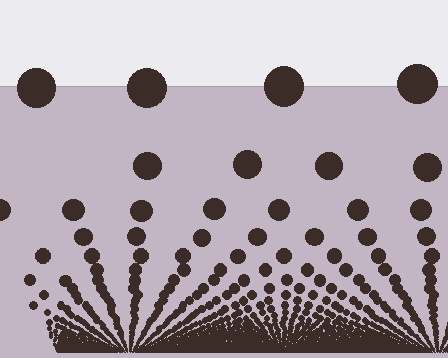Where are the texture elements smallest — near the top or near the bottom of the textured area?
Near the bottom.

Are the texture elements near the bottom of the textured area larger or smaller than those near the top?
Smaller. The gradient is inverted — elements near the bottom are smaller and denser.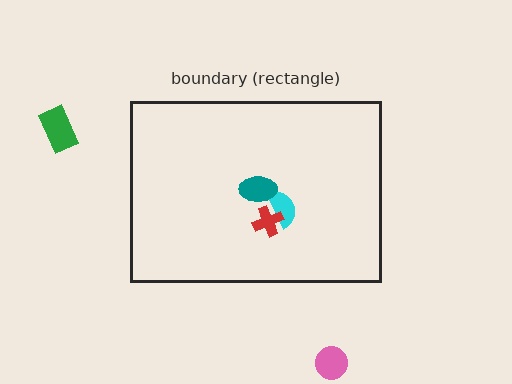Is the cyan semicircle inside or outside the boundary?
Inside.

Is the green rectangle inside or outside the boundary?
Outside.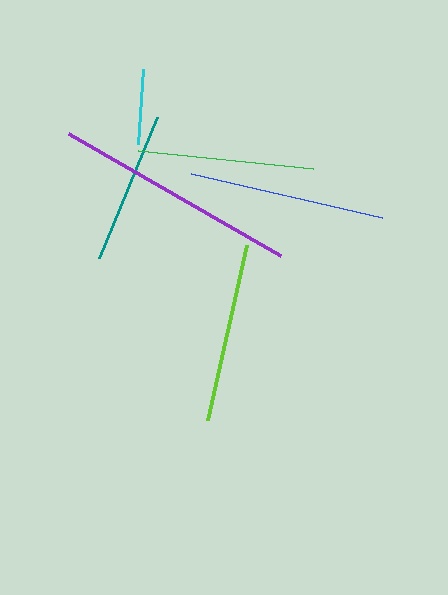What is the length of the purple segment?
The purple segment is approximately 245 pixels long.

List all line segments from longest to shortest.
From longest to shortest: purple, blue, lime, green, teal, cyan.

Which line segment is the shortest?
The cyan line is the shortest at approximately 75 pixels.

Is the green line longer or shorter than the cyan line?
The green line is longer than the cyan line.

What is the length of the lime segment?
The lime segment is approximately 180 pixels long.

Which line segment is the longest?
The purple line is the longest at approximately 245 pixels.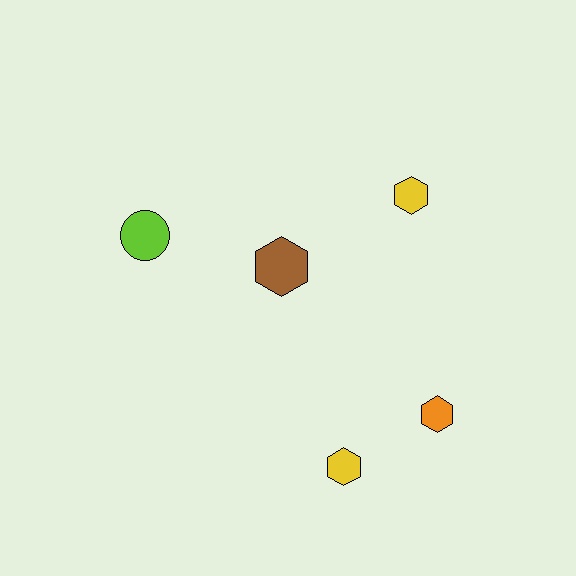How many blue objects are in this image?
There are no blue objects.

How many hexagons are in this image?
There are 4 hexagons.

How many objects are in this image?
There are 5 objects.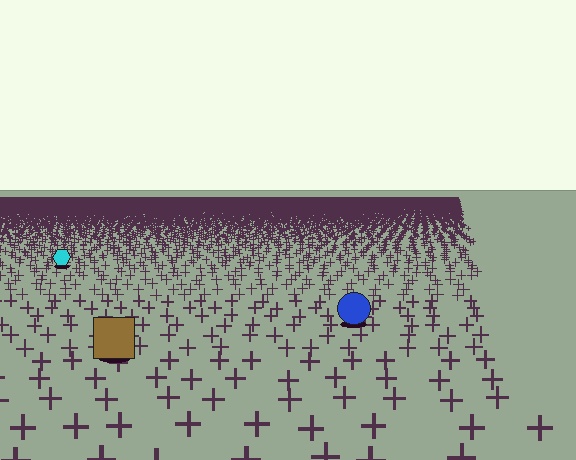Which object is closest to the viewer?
The brown square is closest. The texture marks near it are larger and more spread out.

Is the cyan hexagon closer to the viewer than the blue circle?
No. The blue circle is closer — you can tell from the texture gradient: the ground texture is coarser near it.